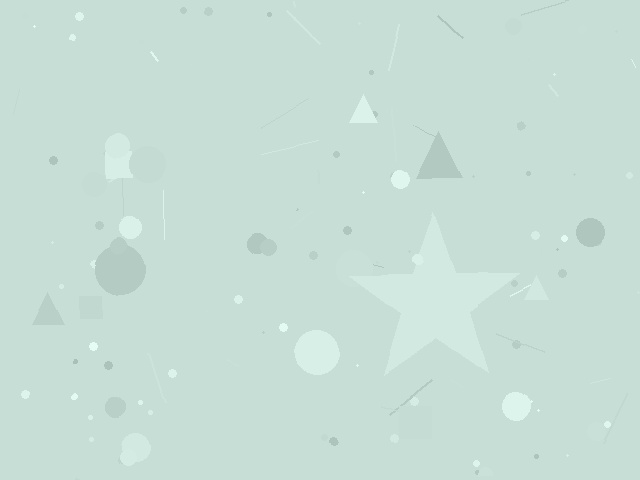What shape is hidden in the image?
A star is hidden in the image.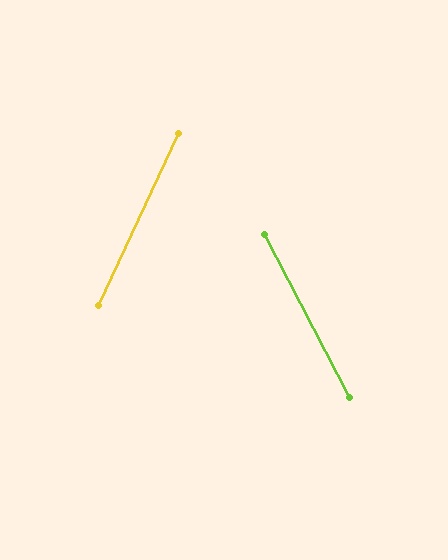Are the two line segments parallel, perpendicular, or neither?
Neither parallel nor perpendicular — they differ by about 53°.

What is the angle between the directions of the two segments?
Approximately 53 degrees.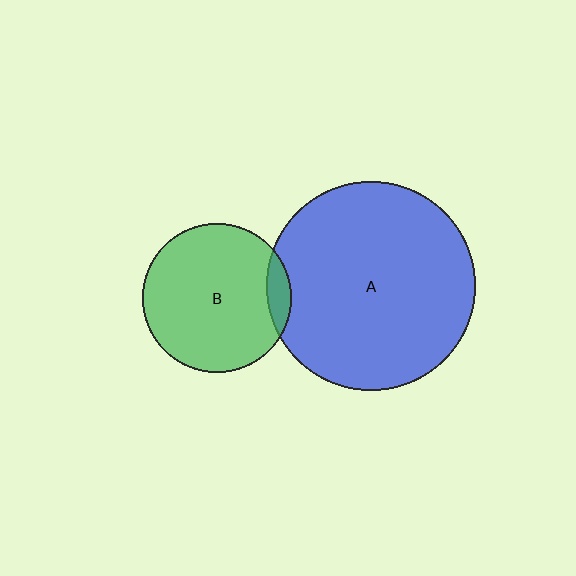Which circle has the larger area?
Circle A (blue).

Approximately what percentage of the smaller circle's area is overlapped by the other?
Approximately 10%.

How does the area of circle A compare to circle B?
Approximately 2.0 times.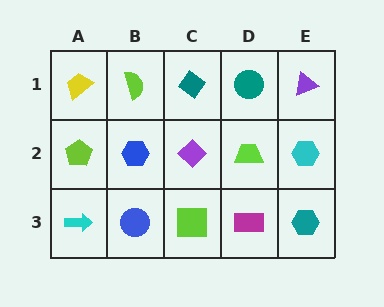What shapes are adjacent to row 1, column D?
A lime trapezoid (row 2, column D), a teal diamond (row 1, column C), a purple triangle (row 1, column E).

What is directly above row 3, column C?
A purple diamond.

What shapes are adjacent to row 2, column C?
A teal diamond (row 1, column C), a lime square (row 3, column C), a blue hexagon (row 2, column B), a lime trapezoid (row 2, column D).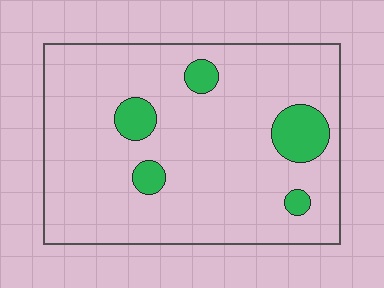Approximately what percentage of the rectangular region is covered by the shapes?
Approximately 10%.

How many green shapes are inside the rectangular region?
5.